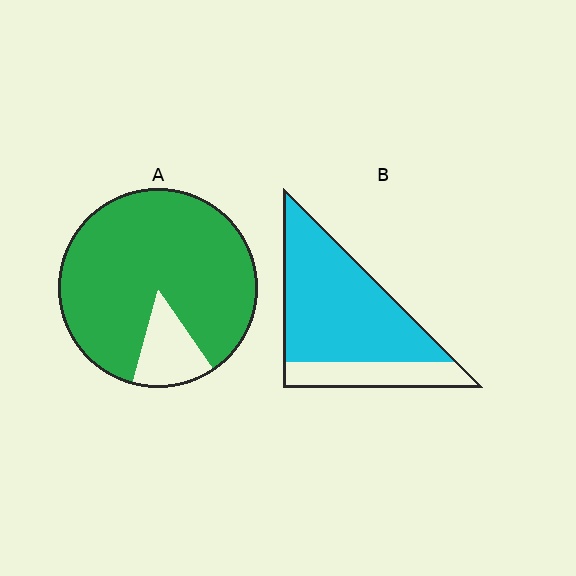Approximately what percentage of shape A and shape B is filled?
A is approximately 85% and B is approximately 75%.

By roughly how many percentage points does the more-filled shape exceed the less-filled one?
By roughly 10 percentage points (A over B).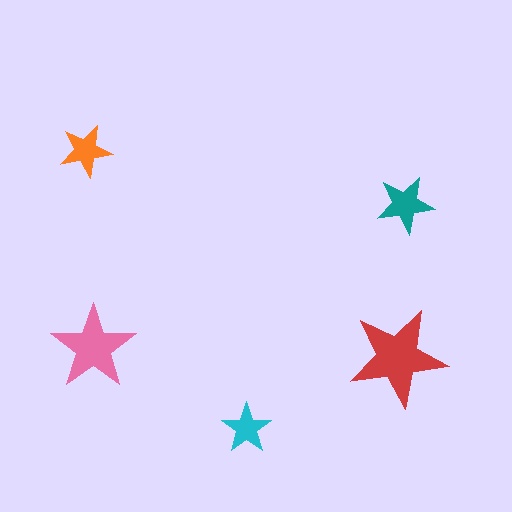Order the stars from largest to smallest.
the red one, the pink one, the teal one, the orange one, the cyan one.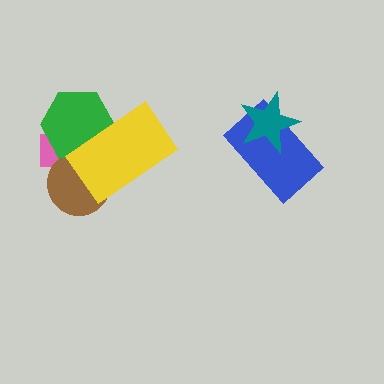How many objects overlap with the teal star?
1 object overlaps with the teal star.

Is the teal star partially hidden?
No, no other shape covers it.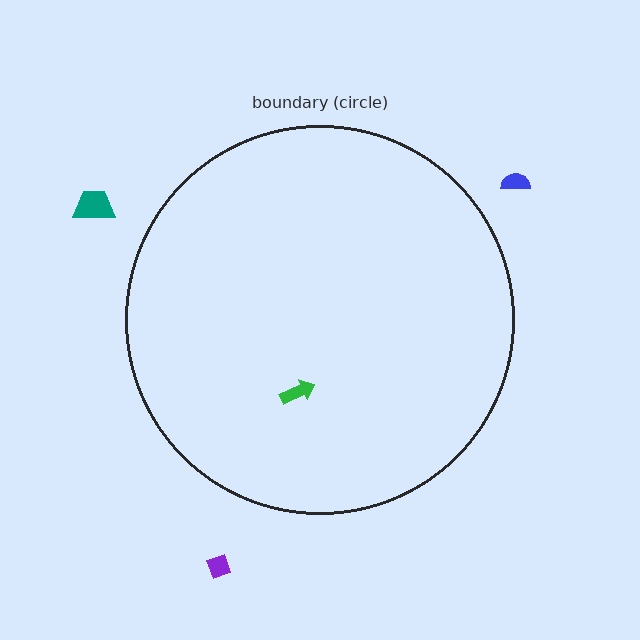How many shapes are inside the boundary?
1 inside, 3 outside.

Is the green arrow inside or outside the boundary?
Inside.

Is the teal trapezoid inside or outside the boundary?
Outside.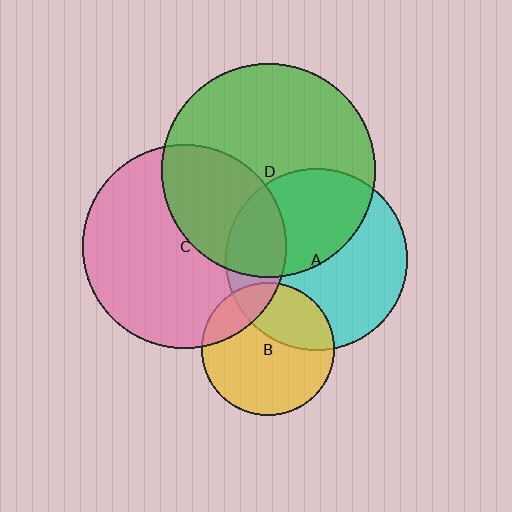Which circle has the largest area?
Circle D (green).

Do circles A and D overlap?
Yes.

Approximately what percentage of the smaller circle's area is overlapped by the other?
Approximately 45%.